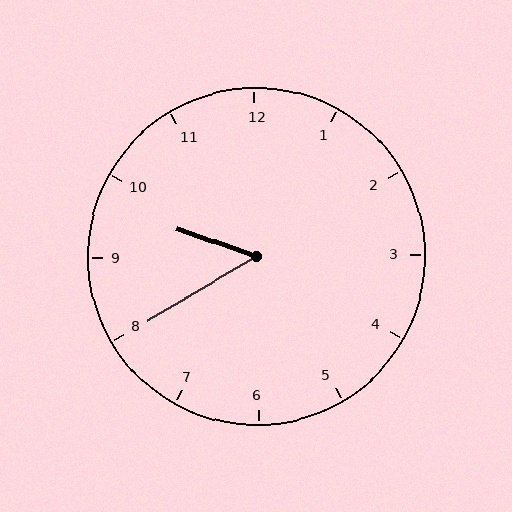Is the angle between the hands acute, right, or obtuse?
It is acute.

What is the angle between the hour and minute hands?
Approximately 50 degrees.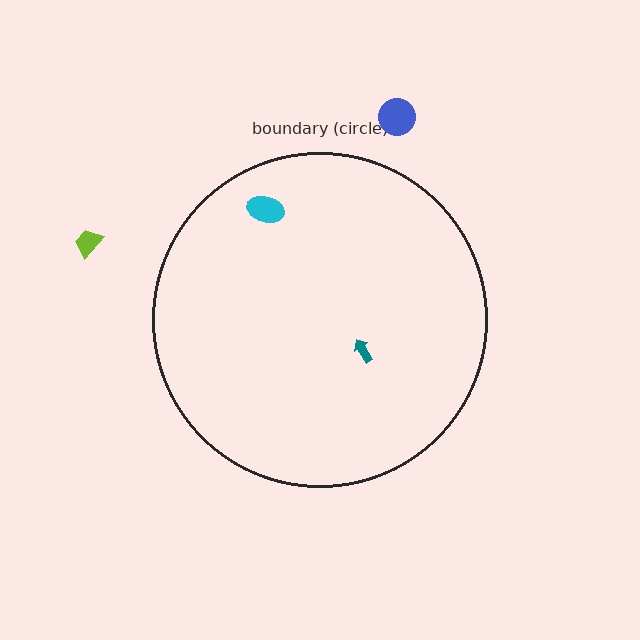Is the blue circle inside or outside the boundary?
Outside.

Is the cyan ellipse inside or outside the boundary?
Inside.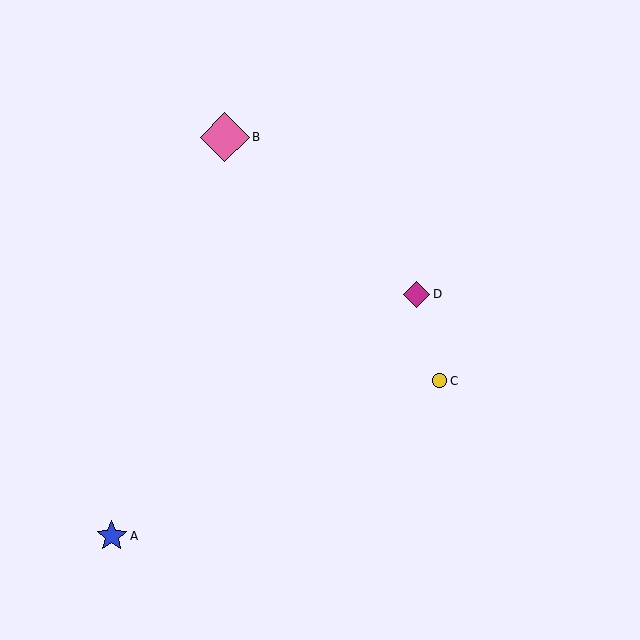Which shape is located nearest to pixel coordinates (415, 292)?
The magenta diamond (labeled D) at (417, 294) is nearest to that location.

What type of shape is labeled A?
Shape A is a blue star.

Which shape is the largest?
The pink diamond (labeled B) is the largest.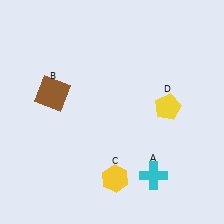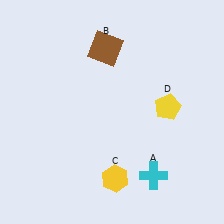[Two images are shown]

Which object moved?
The brown square (B) moved right.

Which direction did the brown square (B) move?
The brown square (B) moved right.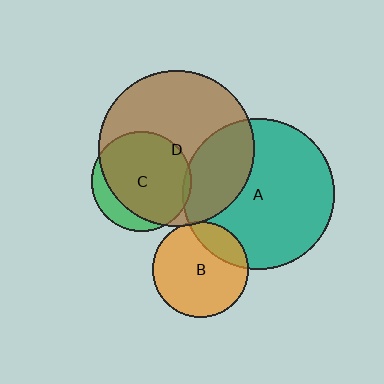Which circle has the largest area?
Circle D (brown).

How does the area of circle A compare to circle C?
Approximately 2.3 times.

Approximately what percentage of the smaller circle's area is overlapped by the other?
Approximately 5%.